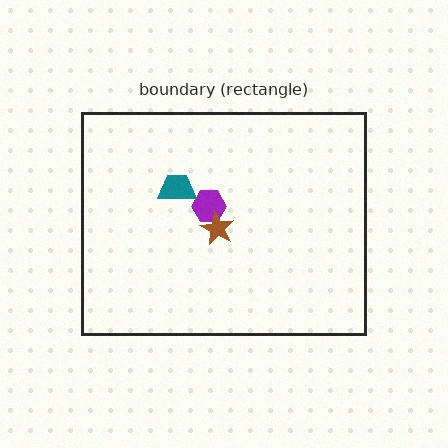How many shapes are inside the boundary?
3 inside, 0 outside.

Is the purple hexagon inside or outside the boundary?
Inside.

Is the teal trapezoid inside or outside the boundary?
Inside.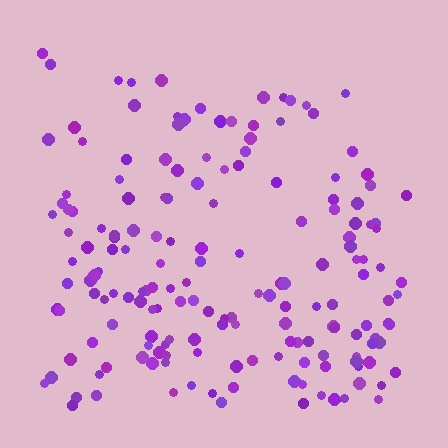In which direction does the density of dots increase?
From top to bottom, with the bottom side densest.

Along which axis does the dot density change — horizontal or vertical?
Vertical.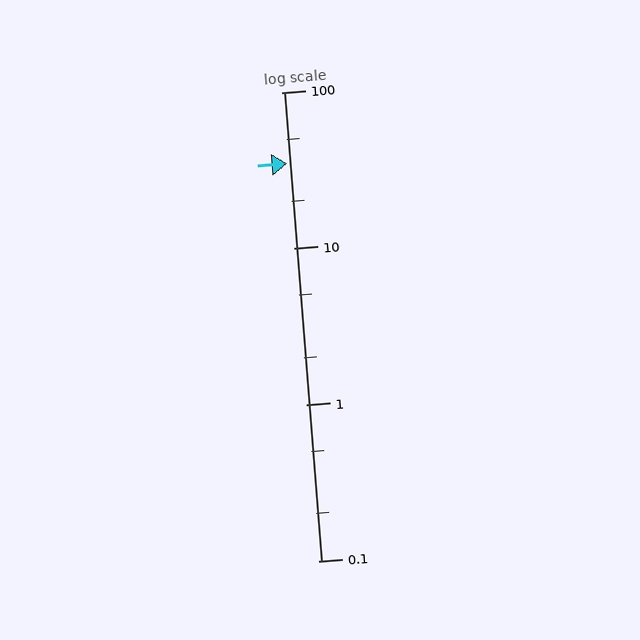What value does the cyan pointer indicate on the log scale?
The pointer indicates approximately 35.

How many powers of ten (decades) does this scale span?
The scale spans 3 decades, from 0.1 to 100.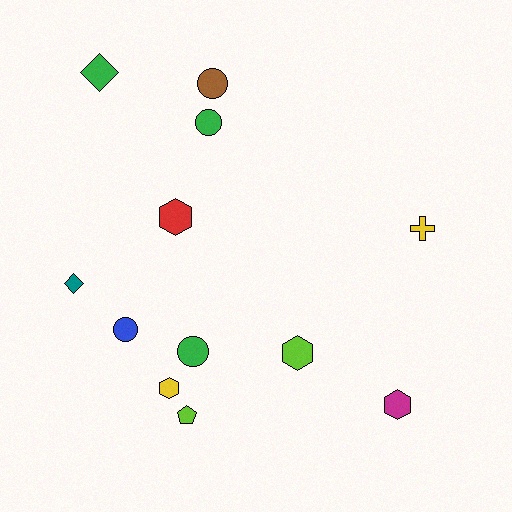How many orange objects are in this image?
There are no orange objects.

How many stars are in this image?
There are no stars.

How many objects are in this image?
There are 12 objects.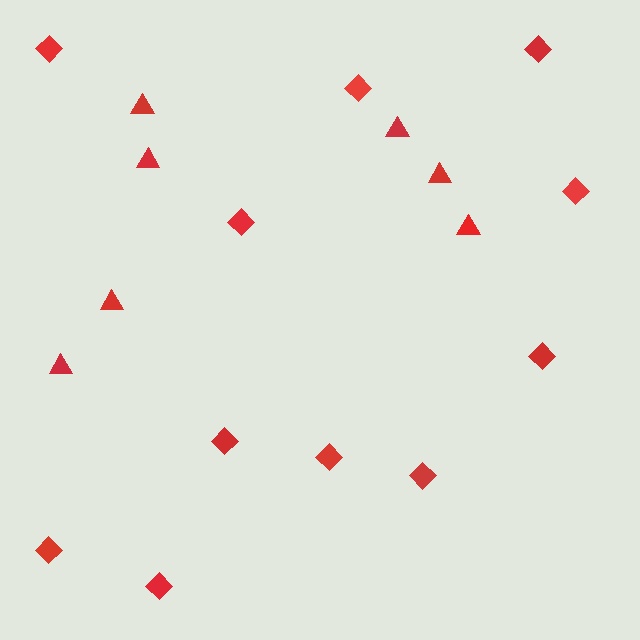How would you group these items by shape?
There are 2 groups: one group of diamonds (11) and one group of triangles (7).